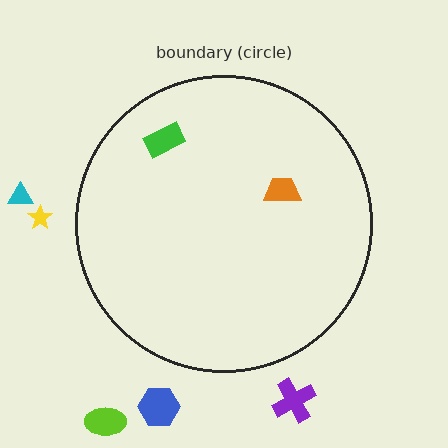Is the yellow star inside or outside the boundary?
Outside.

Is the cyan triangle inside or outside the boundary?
Outside.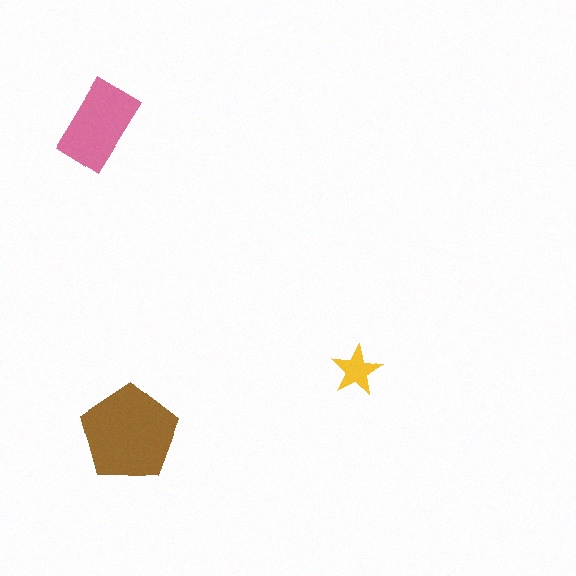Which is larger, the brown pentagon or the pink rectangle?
The brown pentagon.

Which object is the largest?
The brown pentagon.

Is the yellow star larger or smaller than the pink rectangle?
Smaller.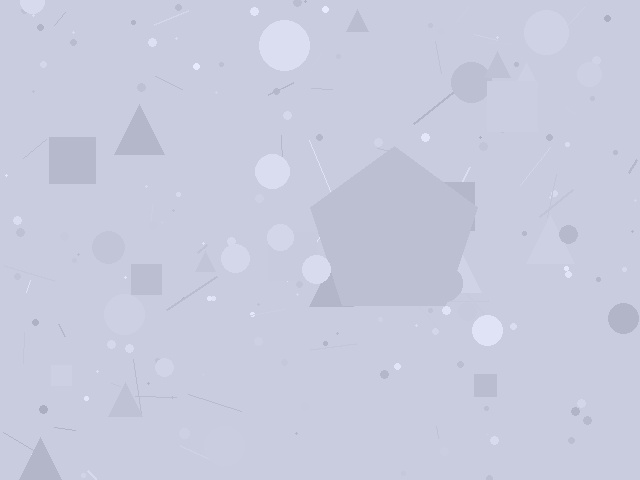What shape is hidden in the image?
A pentagon is hidden in the image.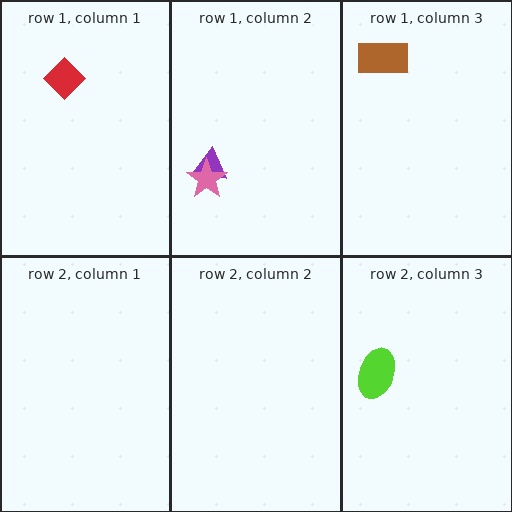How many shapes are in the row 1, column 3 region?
1.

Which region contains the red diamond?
The row 1, column 1 region.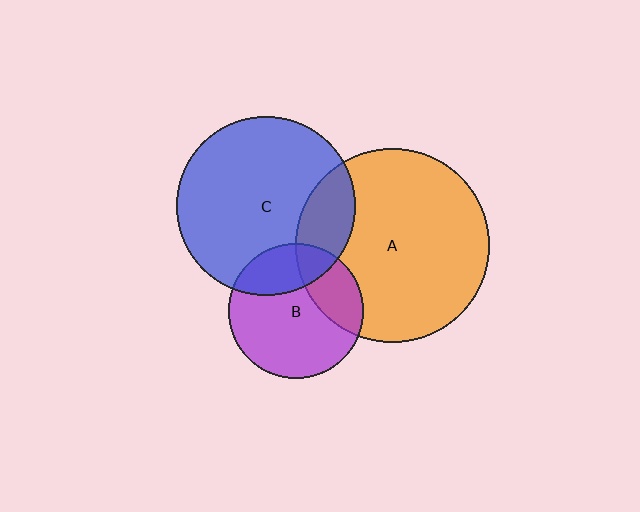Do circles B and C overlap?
Yes.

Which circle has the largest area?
Circle A (orange).